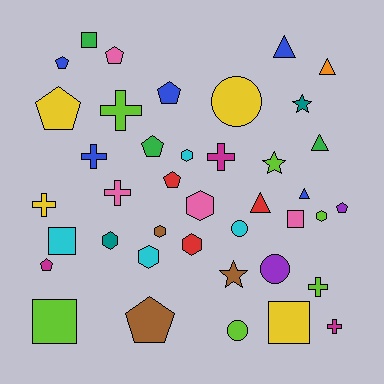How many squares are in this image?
There are 5 squares.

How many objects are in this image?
There are 40 objects.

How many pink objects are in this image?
There are 4 pink objects.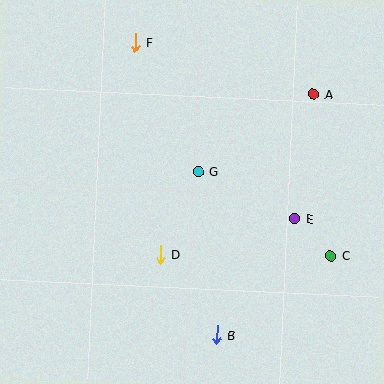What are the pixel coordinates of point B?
Point B is at (217, 335).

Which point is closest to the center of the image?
Point G at (198, 172) is closest to the center.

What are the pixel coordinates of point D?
Point D is at (160, 254).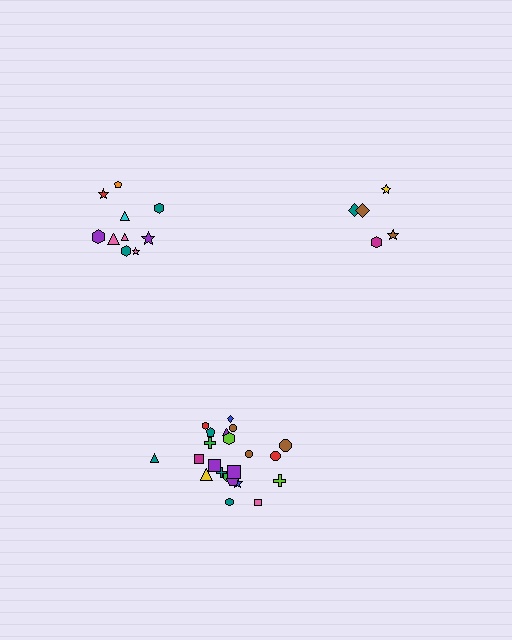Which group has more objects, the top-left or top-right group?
The top-left group.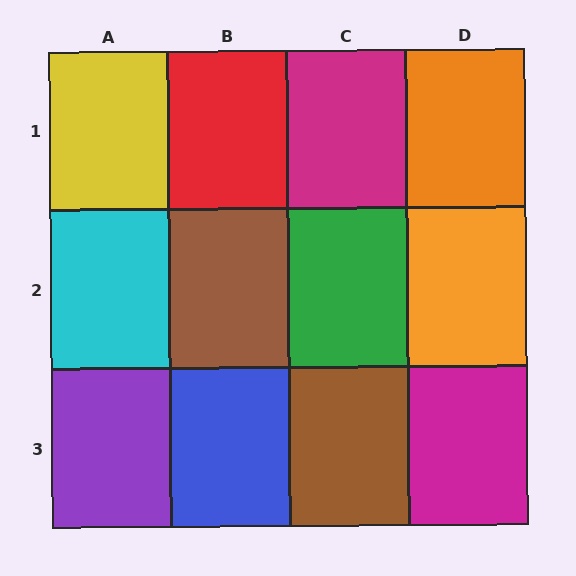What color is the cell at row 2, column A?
Cyan.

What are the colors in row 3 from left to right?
Purple, blue, brown, magenta.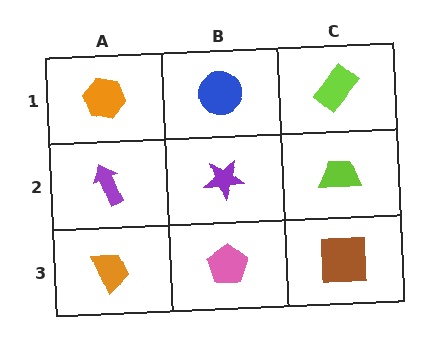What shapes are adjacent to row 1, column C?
A lime trapezoid (row 2, column C), a blue circle (row 1, column B).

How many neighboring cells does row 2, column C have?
3.